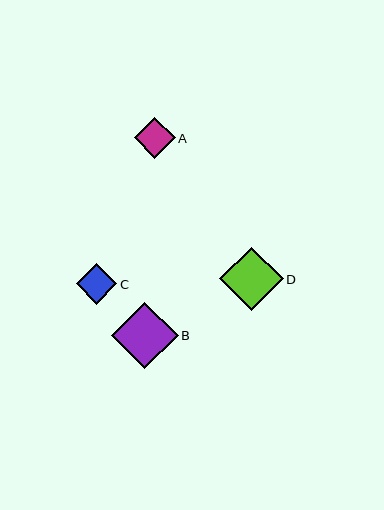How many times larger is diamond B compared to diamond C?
Diamond B is approximately 1.6 times the size of diamond C.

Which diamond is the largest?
Diamond B is the largest with a size of approximately 67 pixels.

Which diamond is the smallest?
Diamond C is the smallest with a size of approximately 41 pixels.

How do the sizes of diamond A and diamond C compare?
Diamond A and diamond C are approximately the same size.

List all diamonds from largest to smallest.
From largest to smallest: B, D, A, C.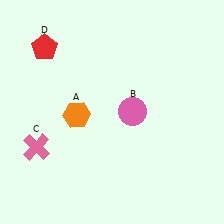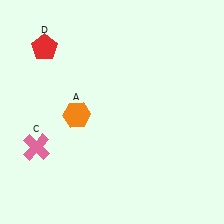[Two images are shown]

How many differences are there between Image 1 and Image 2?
There is 1 difference between the two images.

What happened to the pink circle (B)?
The pink circle (B) was removed in Image 2. It was in the top-right area of Image 1.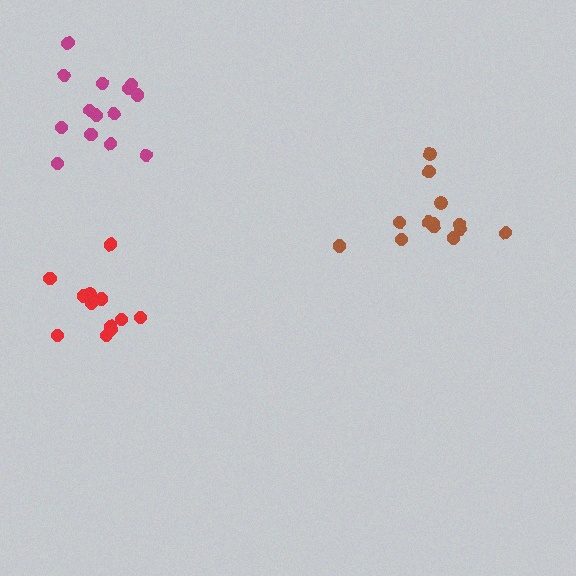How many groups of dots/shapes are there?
There are 3 groups.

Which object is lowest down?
The red cluster is bottommost.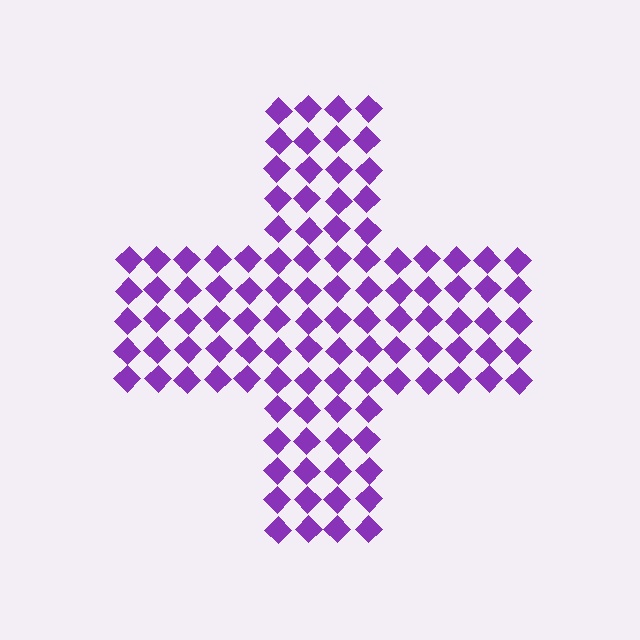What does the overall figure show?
The overall figure shows a cross.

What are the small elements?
The small elements are diamonds.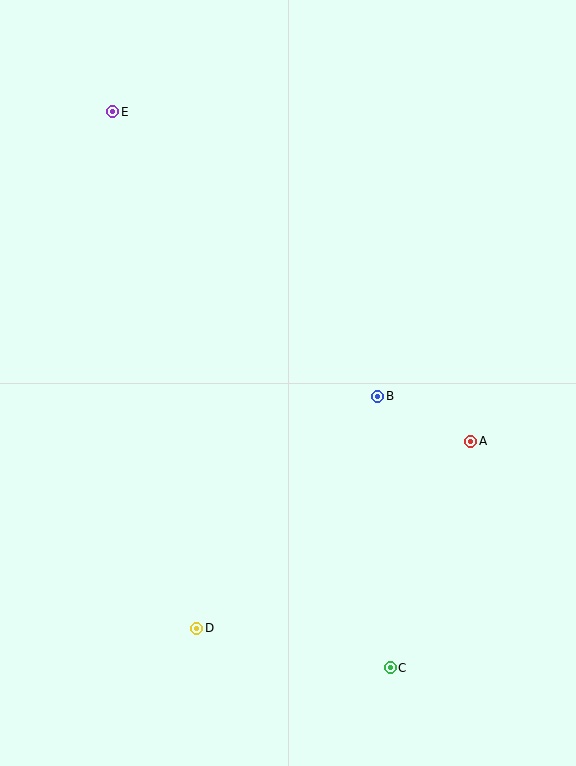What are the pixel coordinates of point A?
Point A is at (471, 441).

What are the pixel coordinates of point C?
Point C is at (390, 668).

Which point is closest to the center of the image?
Point B at (378, 396) is closest to the center.